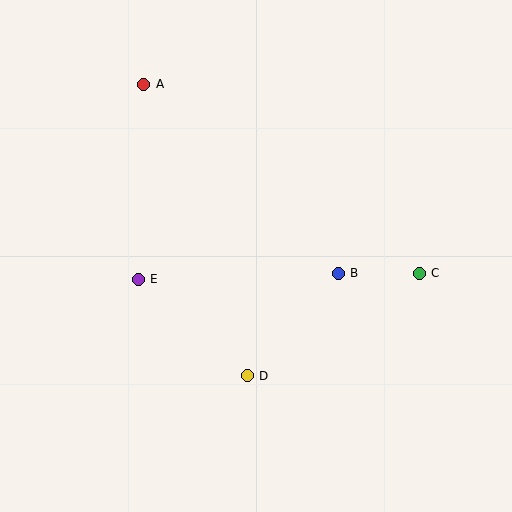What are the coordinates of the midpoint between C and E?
The midpoint between C and E is at (279, 276).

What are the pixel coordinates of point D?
Point D is at (247, 376).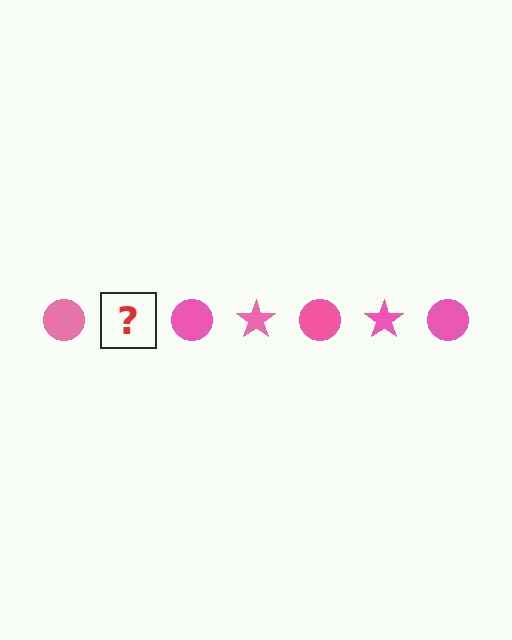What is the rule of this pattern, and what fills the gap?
The rule is that the pattern cycles through circle, star shapes in pink. The gap should be filled with a pink star.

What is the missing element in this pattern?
The missing element is a pink star.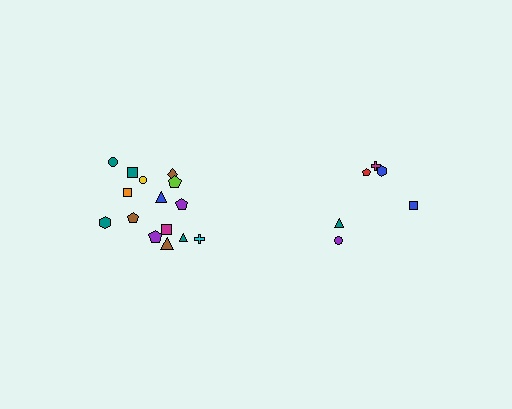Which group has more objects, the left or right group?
The left group.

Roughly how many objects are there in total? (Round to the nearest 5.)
Roughly 20 objects in total.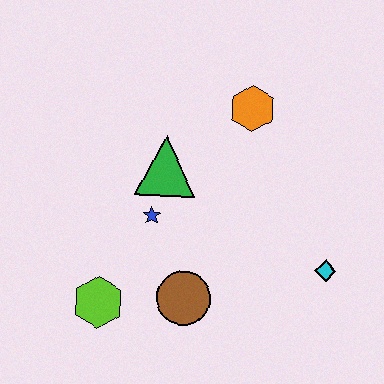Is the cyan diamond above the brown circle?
Yes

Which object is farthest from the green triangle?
The cyan diamond is farthest from the green triangle.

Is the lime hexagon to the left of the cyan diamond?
Yes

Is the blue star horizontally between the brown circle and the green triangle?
No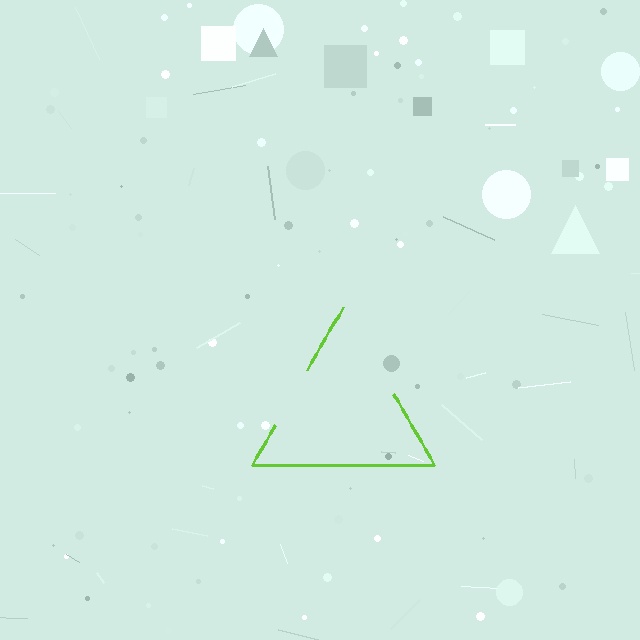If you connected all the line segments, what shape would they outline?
They would outline a triangle.